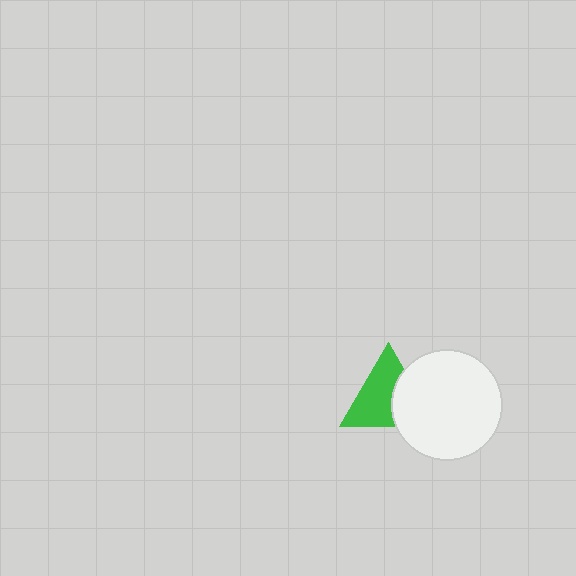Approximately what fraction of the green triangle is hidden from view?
Roughly 37% of the green triangle is hidden behind the white circle.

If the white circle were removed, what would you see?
You would see the complete green triangle.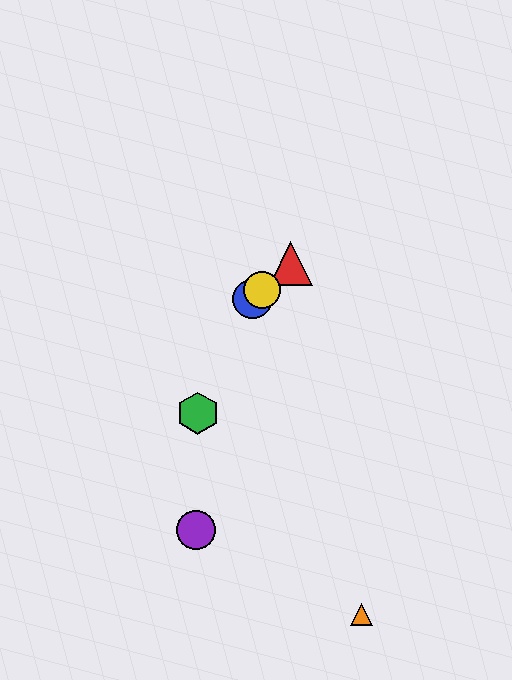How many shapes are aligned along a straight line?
3 shapes (the red triangle, the blue circle, the yellow circle) are aligned along a straight line.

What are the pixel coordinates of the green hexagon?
The green hexagon is at (198, 413).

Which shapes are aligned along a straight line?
The red triangle, the blue circle, the yellow circle are aligned along a straight line.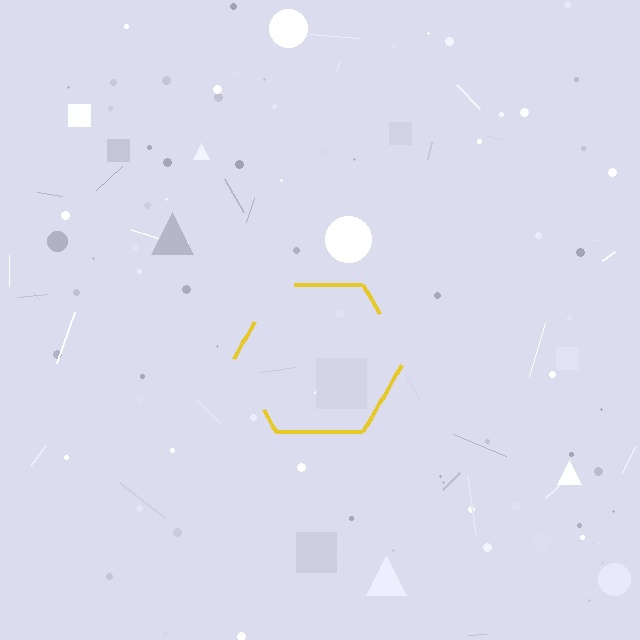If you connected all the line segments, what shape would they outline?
They would outline a hexagon.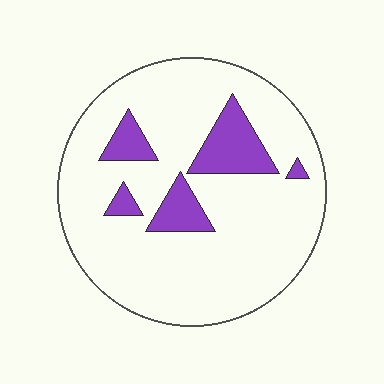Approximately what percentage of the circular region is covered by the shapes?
Approximately 15%.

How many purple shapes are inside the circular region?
5.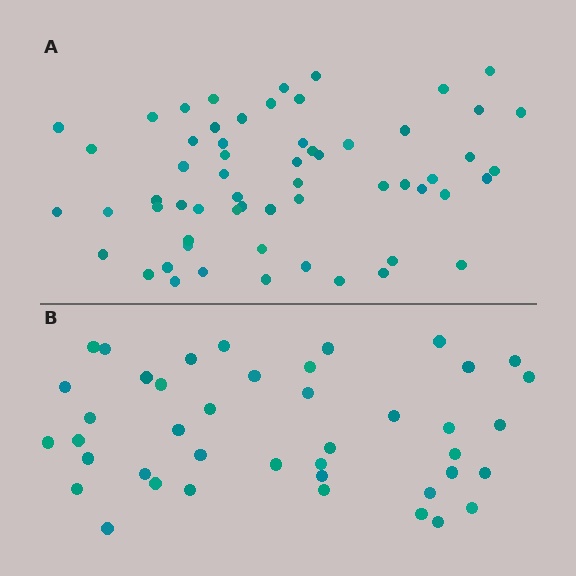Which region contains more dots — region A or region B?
Region A (the top region) has more dots.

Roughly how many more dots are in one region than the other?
Region A has approximately 20 more dots than region B.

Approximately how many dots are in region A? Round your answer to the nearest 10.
About 60 dots.